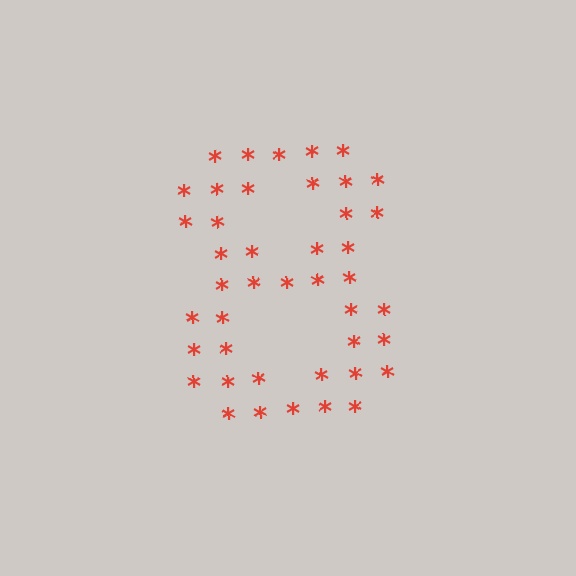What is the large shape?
The large shape is the digit 8.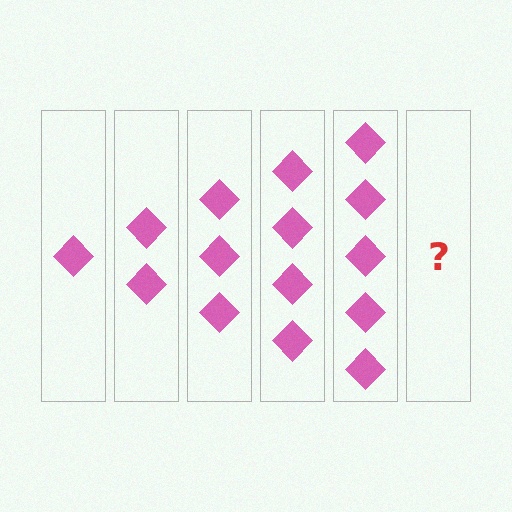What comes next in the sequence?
The next element should be 6 diamonds.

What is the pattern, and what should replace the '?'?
The pattern is that each step adds one more diamond. The '?' should be 6 diamonds.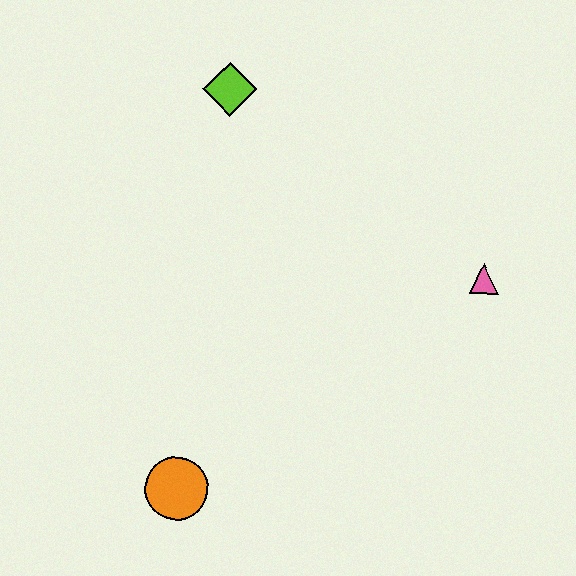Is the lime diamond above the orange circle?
Yes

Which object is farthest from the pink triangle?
The orange circle is farthest from the pink triangle.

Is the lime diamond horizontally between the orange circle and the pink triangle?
Yes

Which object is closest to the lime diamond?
The pink triangle is closest to the lime diamond.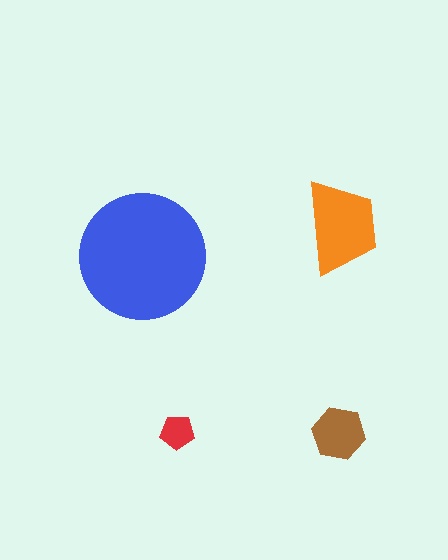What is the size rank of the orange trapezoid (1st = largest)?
2nd.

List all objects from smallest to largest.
The red pentagon, the brown hexagon, the orange trapezoid, the blue circle.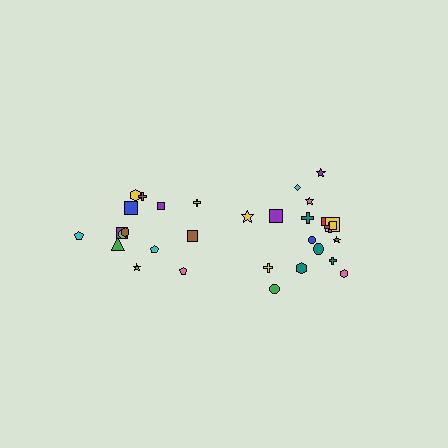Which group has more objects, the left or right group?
The right group.